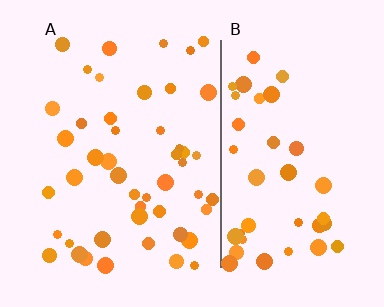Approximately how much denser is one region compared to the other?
Approximately 1.1× — region A over region B.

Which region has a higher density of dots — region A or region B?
A (the left).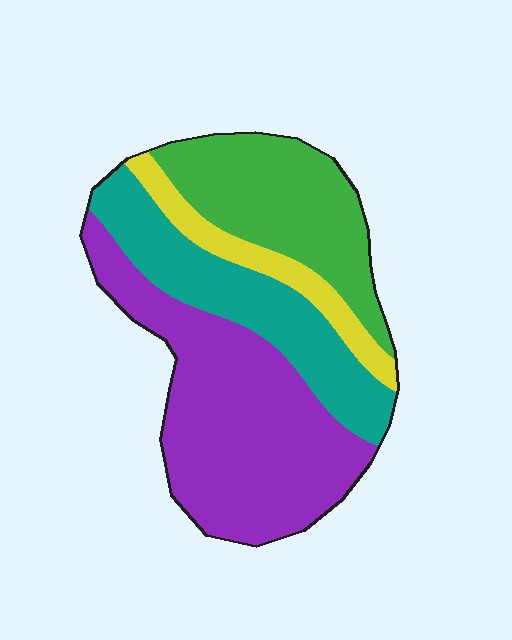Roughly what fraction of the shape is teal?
Teal covers 23% of the shape.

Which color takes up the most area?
Purple, at roughly 40%.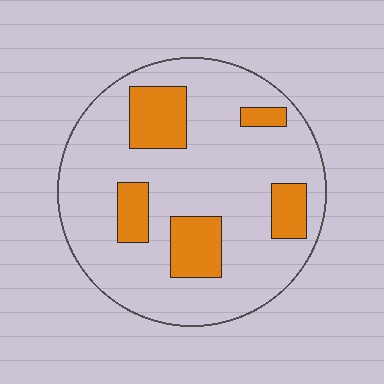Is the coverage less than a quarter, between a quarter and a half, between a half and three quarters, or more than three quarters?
Less than a quarter.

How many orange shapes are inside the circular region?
5.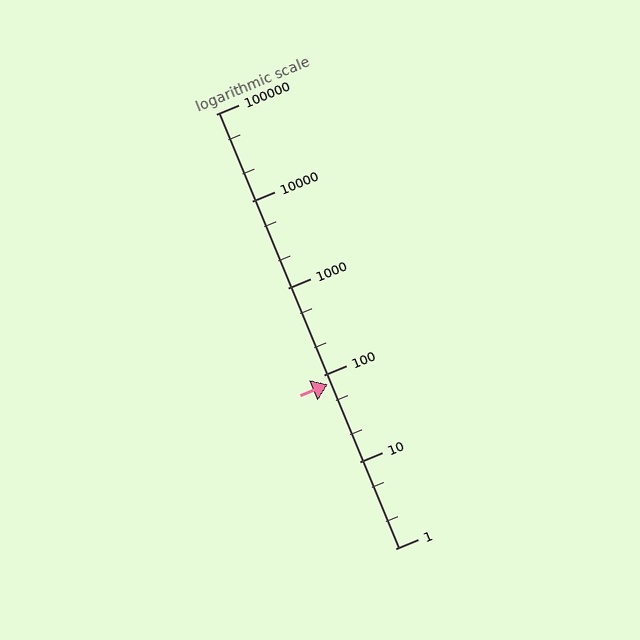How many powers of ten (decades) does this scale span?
The scale spans 5 decades, from 1 to 100000.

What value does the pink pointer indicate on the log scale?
The pointer indicates approximately 78.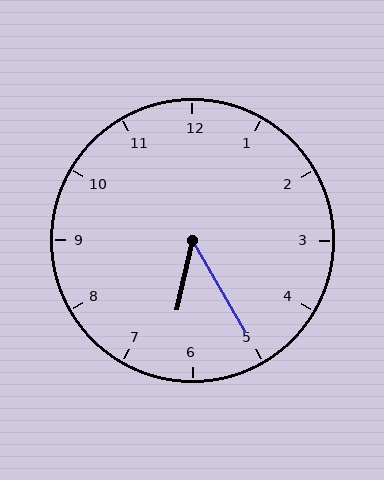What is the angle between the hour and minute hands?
Approximately 42 degrees.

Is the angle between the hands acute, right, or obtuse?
It is acute.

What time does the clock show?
6:25.